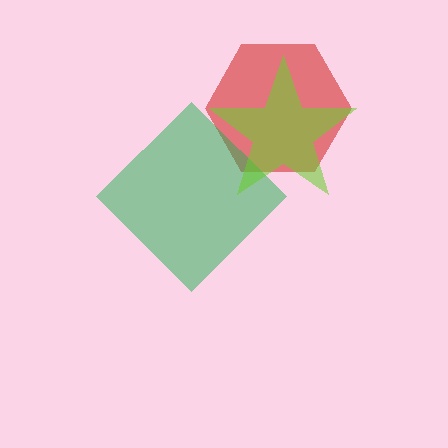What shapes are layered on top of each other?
The layered shapes are: a red hexagon, a green diamond, a lime star.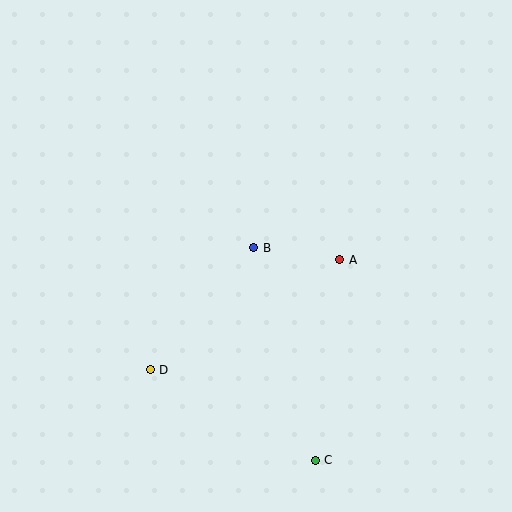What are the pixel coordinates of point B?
Point B is at (254, 248).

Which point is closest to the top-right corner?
Point A is closest to the top-right corner.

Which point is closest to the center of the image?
Point B at (254, 248) is closest to the center.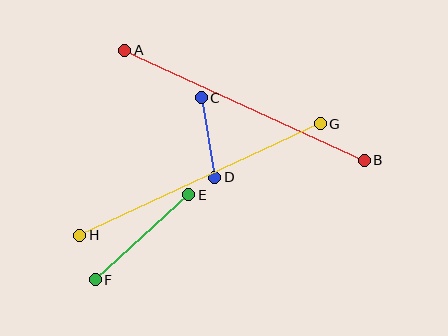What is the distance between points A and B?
The distance is approximately 264 pixels.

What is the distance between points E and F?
The distance is approximately 127 pixels.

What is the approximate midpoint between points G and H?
The midpoint is at approximately (200, 180) pixels.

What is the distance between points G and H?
The distance is approximately 265 pixels.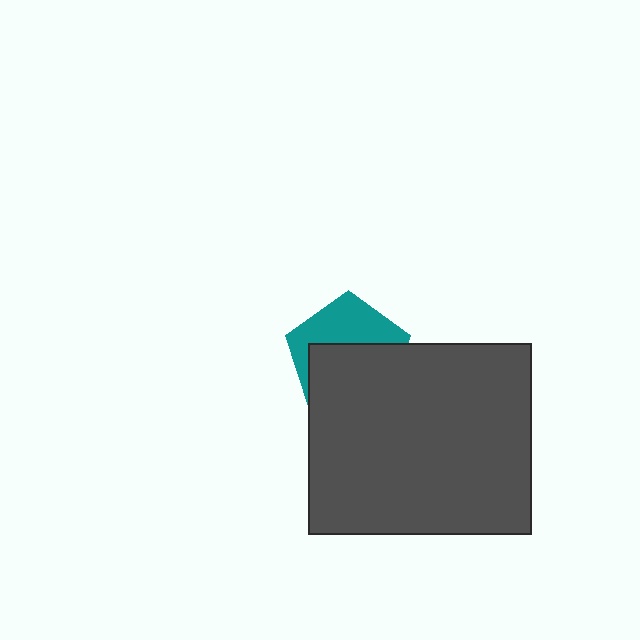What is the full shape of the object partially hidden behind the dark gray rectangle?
The partially hidden object is a teal pentagon.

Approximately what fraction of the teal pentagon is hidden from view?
Roughly 57% of the teal pentagon is hidden behind the dark gray rectangle.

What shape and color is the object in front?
The object in front is a dark gray rectangle.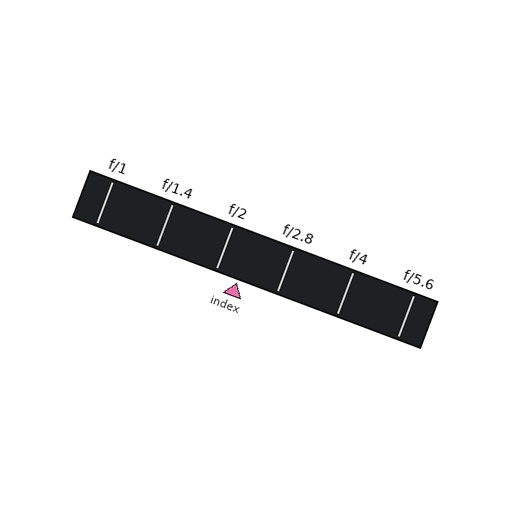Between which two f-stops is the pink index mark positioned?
The index mark is between f/2 and f/2.8.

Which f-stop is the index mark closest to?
The index mark is closest to f/2.